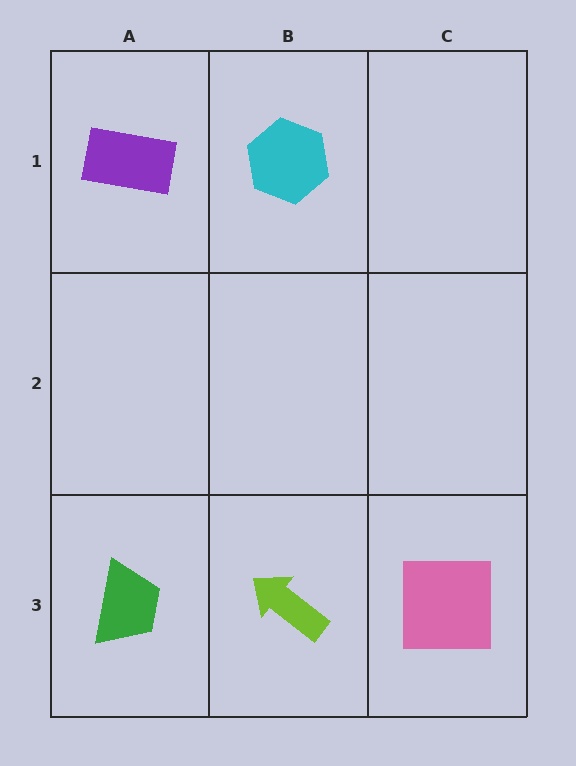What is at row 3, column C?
A pink square.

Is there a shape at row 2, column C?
No, that cell is empty.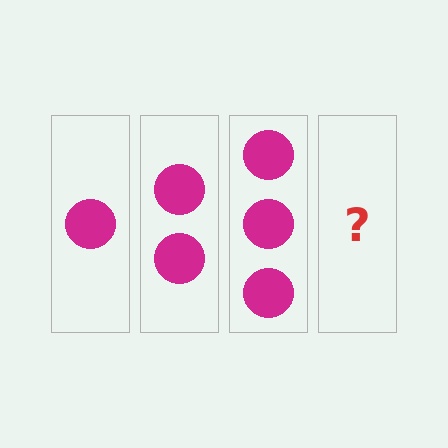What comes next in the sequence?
The next element should be 4 circles.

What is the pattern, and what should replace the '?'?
The pattern is that each step adds one more circle. The '?' should be 4 circles.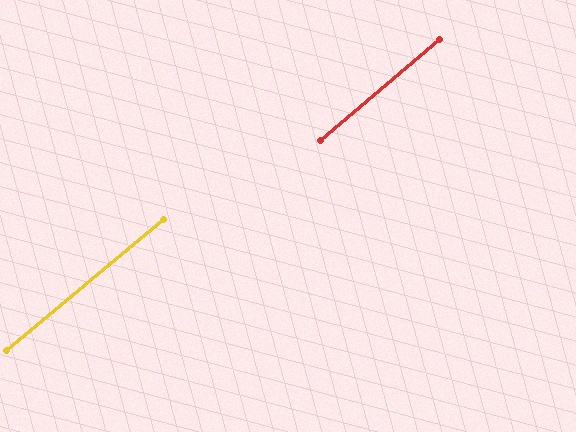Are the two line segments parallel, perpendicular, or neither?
Parallel — their directions differ by only 0.3°.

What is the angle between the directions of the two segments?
Approximately 0 degrees.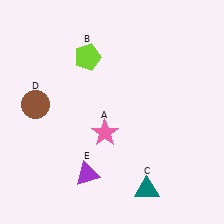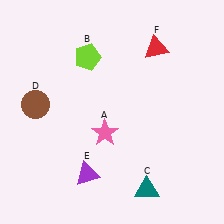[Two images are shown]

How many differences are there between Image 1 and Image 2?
There is 1 difference between the two images.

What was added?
A red triangle (F) was added in Image 2.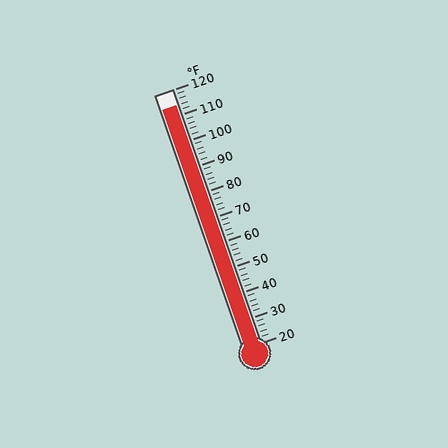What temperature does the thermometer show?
The thermometer shows approximately 114°F.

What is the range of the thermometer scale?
The thermometer scale ranges from 20°F to 120°F.